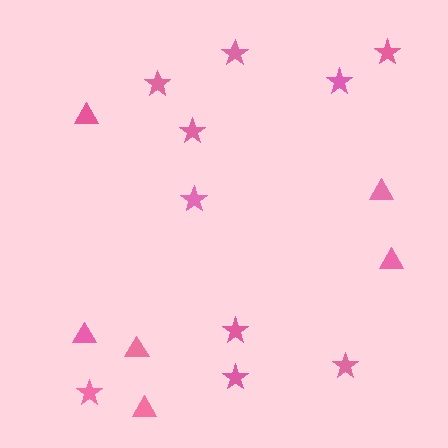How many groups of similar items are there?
There are 2 groups: one group of stars (10) and one group of triangles (6).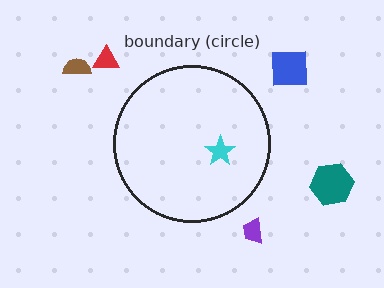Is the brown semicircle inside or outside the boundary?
Outside.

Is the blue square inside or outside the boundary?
Outside.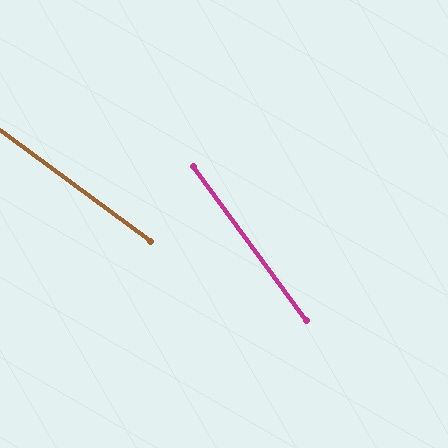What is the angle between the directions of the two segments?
Approximately 18 degrees.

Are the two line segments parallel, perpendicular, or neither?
Neither parallel nor perpendicular — they differ by about 18°.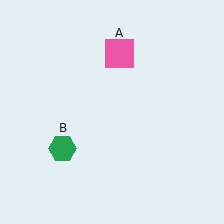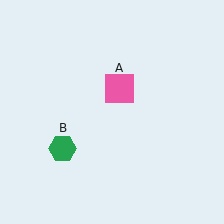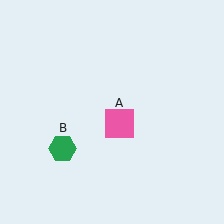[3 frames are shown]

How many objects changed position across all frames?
1 object changed position: pink square (object A).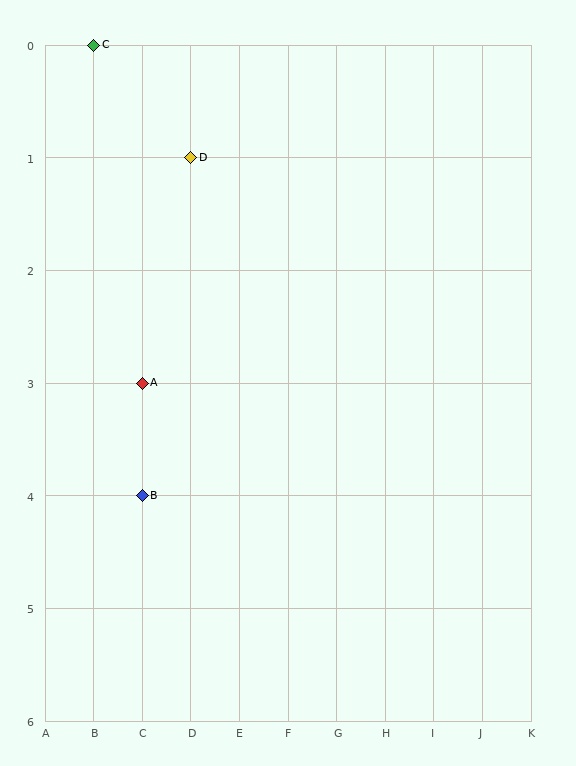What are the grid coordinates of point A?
Point A is at grid coordinates (C, 3).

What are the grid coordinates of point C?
Point C is at grid coordinates (B, 0).